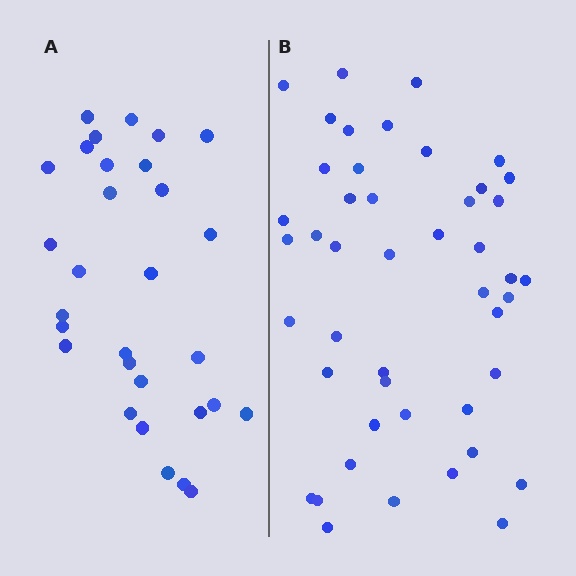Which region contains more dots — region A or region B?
Region B (the right region) has more dots.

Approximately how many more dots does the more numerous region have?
Region B has approximately 15 more dots than region A.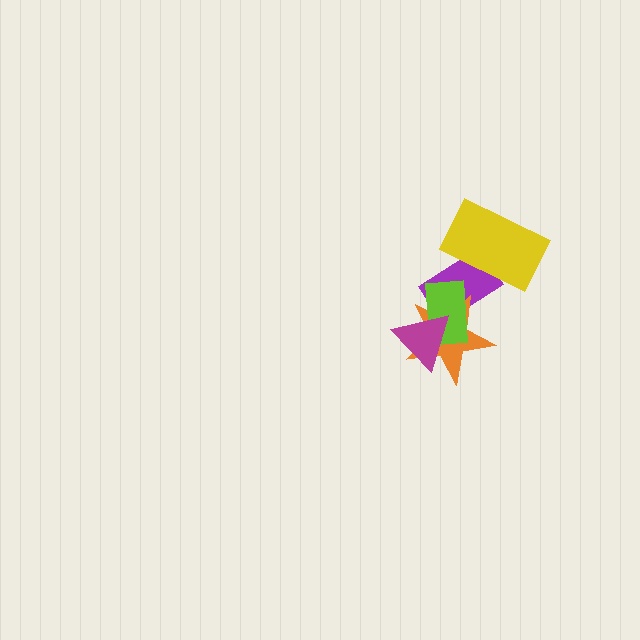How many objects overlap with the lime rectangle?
3 objects overlap with the lime rectangle.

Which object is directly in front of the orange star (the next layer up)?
The lime rectangle is directly in front of the orange star.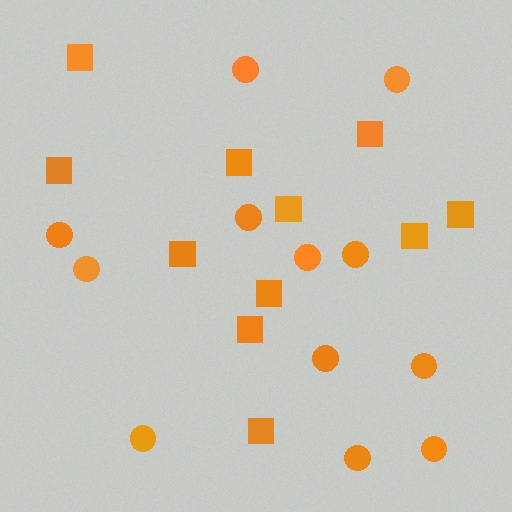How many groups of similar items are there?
There are 2 groups: one group of squares (11) and one group of circles (12).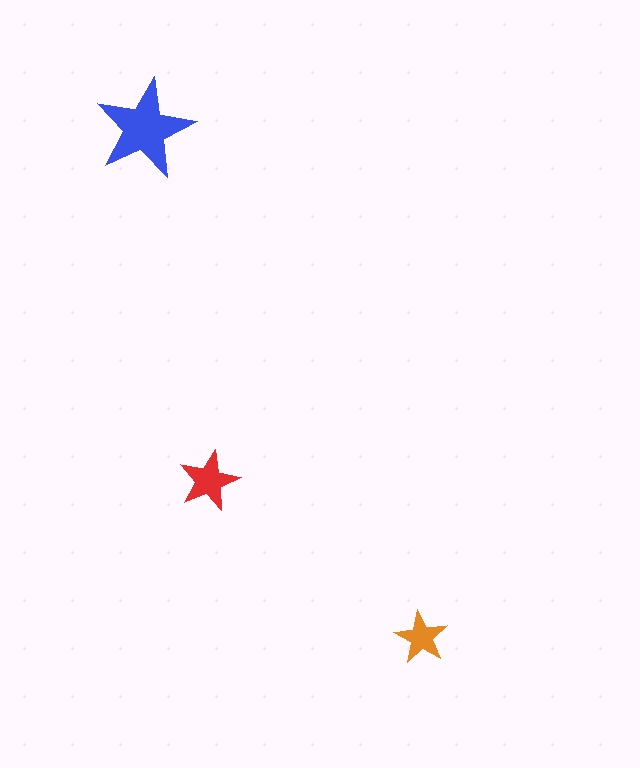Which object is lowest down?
The orange star is bottommost.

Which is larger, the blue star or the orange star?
The blue one.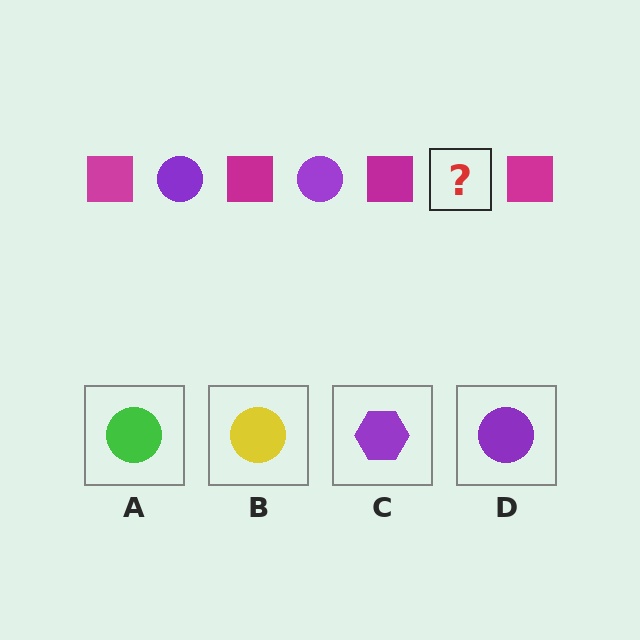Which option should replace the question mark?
Option D.